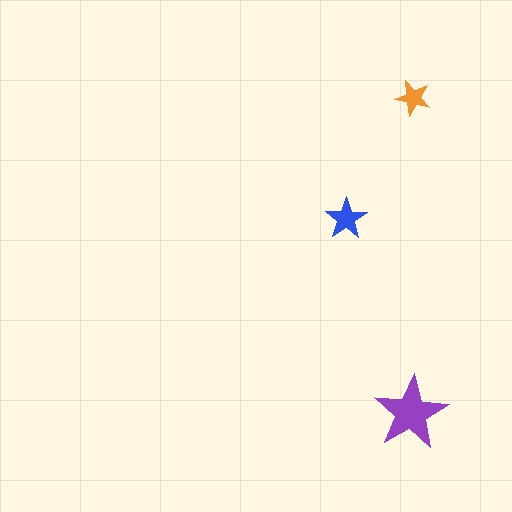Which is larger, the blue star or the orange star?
The blue one.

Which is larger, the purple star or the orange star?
The purple one.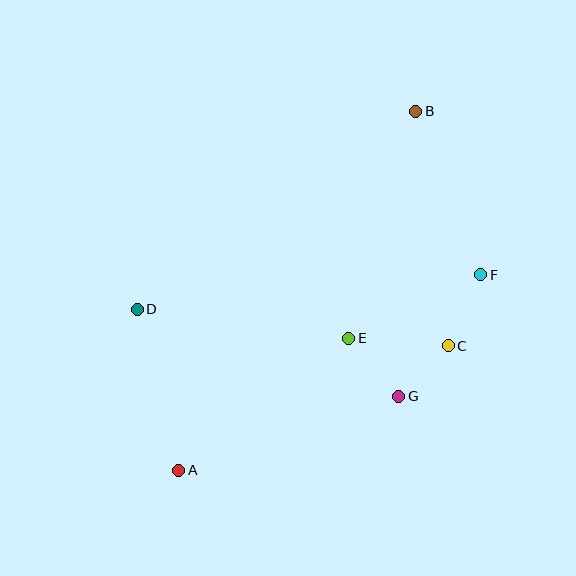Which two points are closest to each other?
Points C and G are closest to each other.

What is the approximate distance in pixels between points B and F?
The distance between B and F is approximately 176 pixels.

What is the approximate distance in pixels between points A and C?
The distance between A and C is approximately 297 pixels.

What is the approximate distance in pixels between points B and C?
The distance between B and C is approximately 237 pixels.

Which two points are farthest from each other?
Points A and B are farthest from each other.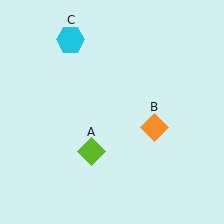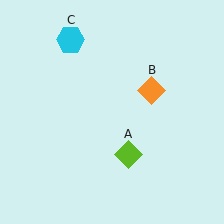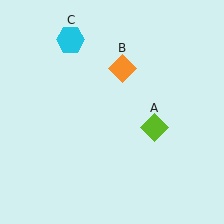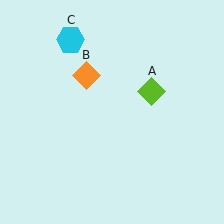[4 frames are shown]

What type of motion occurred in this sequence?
The lime diamond (object A), orange diamond (object B) rotated counterclockwise around the center of the scene.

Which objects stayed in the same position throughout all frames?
Cyan hexagon (object C) remained stationary.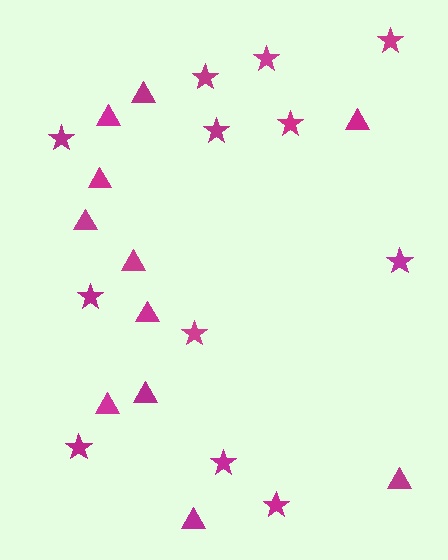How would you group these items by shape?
There are 2 groups: one group of stars (12) and one group of triangles (11).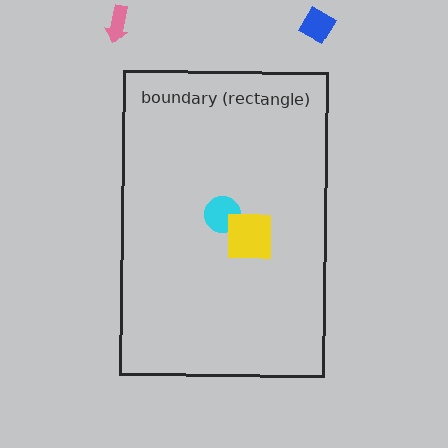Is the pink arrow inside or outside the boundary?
Outside.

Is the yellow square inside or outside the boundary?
Inside.